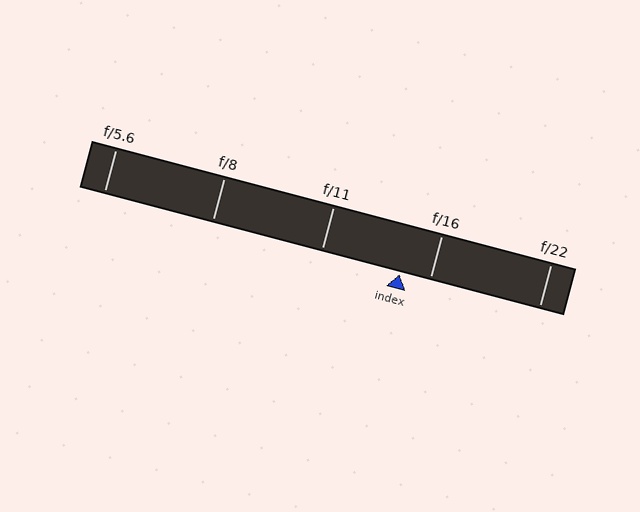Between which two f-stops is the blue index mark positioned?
The index mark is between f/11 and f/16.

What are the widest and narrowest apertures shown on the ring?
The widest aperture shown is f/5.6 and the narrowest is f/22.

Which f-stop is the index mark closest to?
The index mark is closest to f/16.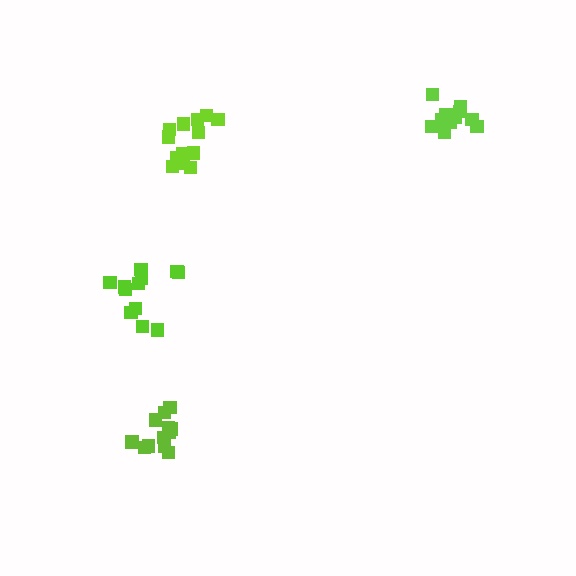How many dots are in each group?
Group 1: 15 dots, Group 2: 12 dots, Group 3: 12 dots, Group 4: 12 dots (51 total).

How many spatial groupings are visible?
There are 4 spatial groupings.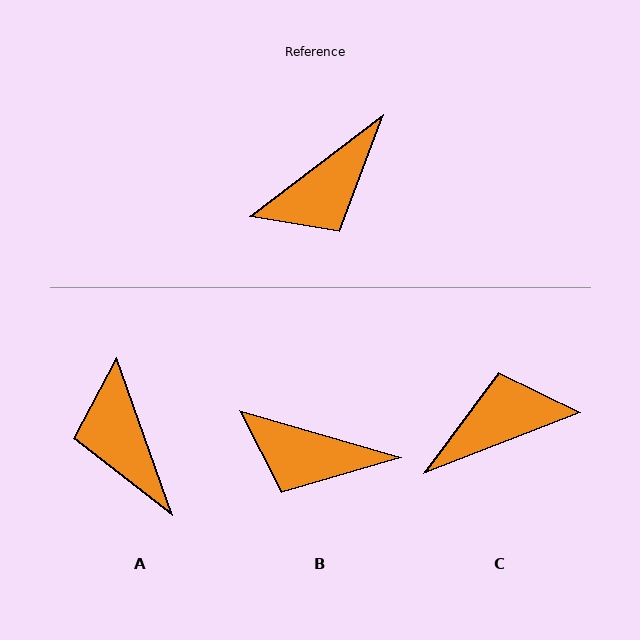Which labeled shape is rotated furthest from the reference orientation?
C, about 164 degrees away.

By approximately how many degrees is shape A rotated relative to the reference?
Approximately 108 degrees clockwise.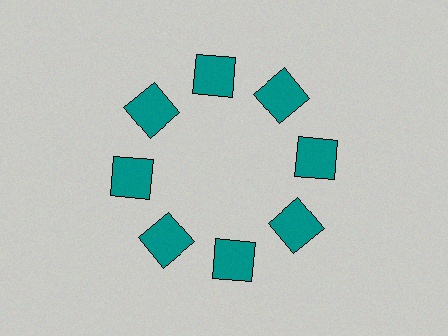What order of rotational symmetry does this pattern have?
This pattern has 8-fold rotational symmetry.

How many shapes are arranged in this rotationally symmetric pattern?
There are 8 shapes, arranged in 8 groups of 1.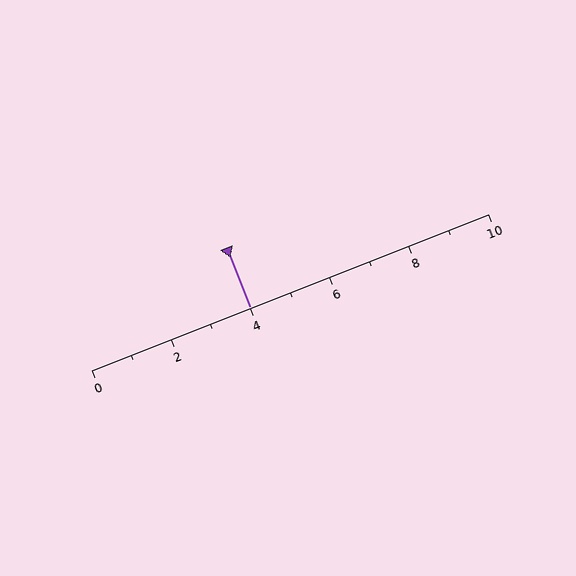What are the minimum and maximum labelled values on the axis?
The axis runs from 0 to 10.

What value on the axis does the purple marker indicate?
The marker indicates approximately 4.